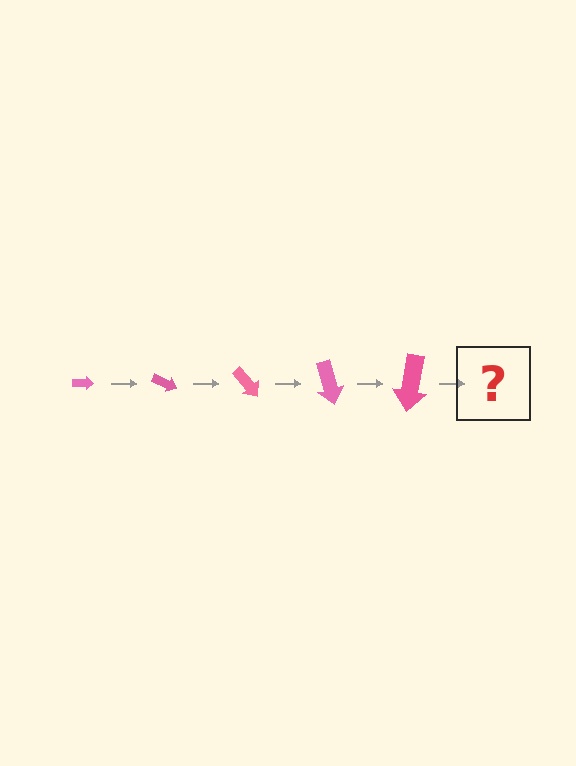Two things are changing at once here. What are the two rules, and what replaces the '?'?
The two rules are that the arrow grows larger each step and it rotates 25 degrees each step. The '?' should be an arrow, larger than the previous one and rotated 125 degrees from the start.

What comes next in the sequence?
The next element should be an arrow, larger than the previous one and rotated 125 degrees from the start.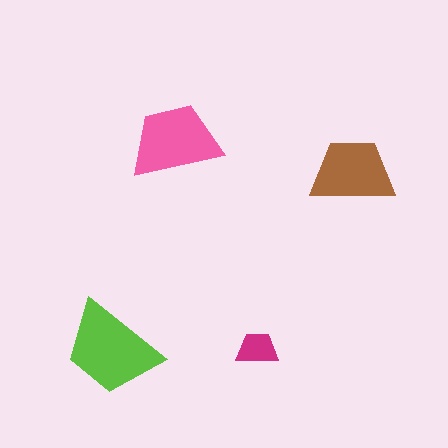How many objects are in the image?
There are 4 objects in the image.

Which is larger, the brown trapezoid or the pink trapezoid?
The pink one.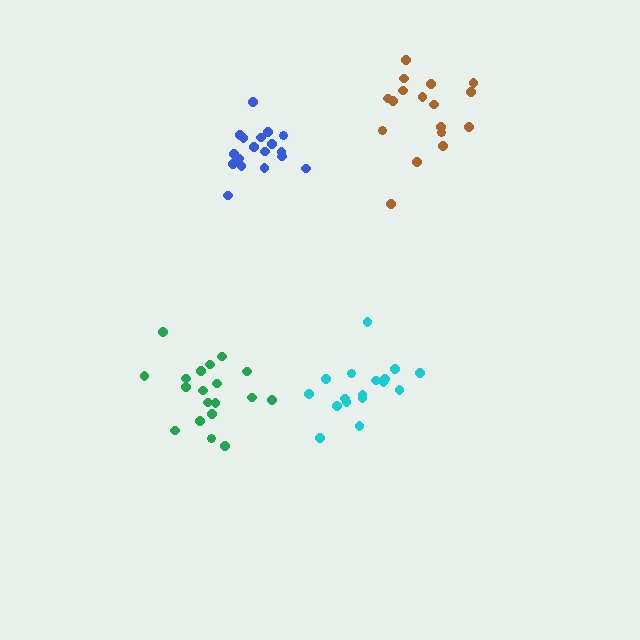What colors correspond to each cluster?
The clusters are colored: green, blue, cyan, brown.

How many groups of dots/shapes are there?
There are 4 groups.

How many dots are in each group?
Group 1: 19 dots, Group 2: 18 dots, Group 3: 17 dots, Group 4: 17 dots (71 total).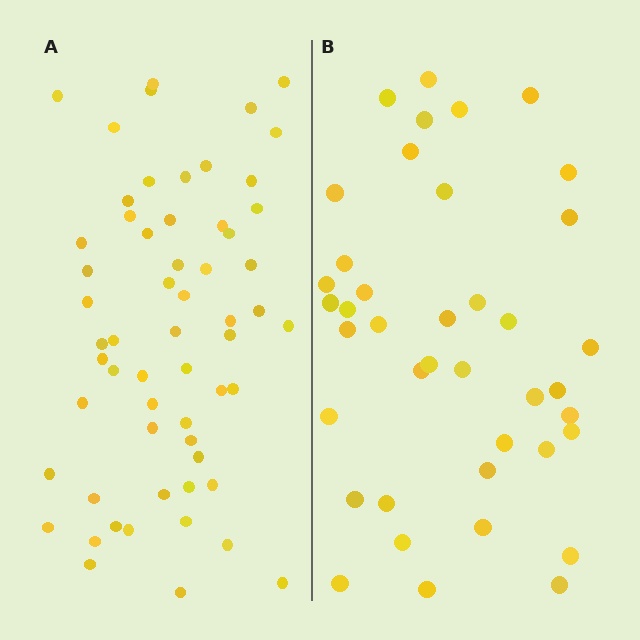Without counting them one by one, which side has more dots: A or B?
Region A (the left region) has more dots.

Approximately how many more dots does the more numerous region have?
Region A has approximately 20 more dots than region B.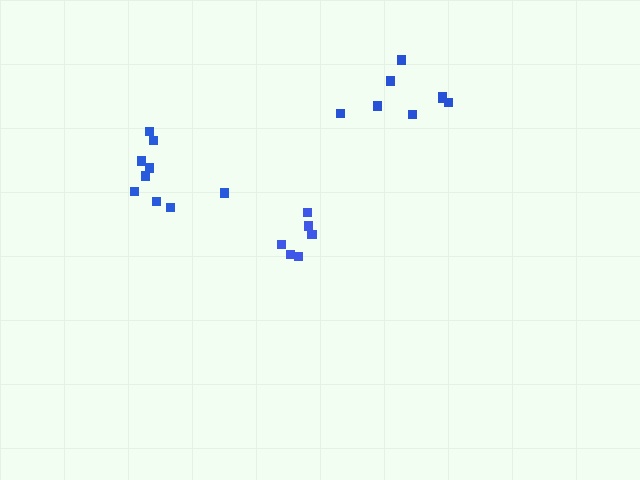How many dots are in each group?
Group 1: 8 dots, Group 2: 10 dots, Group 3: 6 dots (24 total).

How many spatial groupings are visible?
There are 3 spatial groupings.